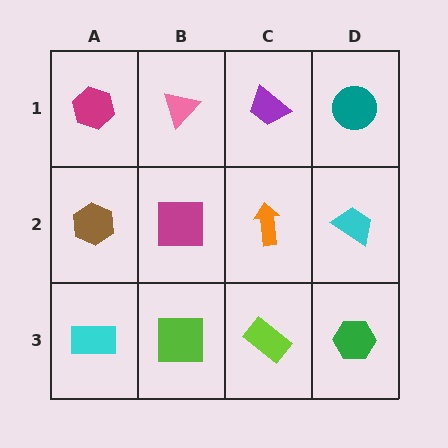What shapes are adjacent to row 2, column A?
A magenta hexagon (row 1, column A), a cyan rectangle (row 3, column A), a magenta square (row 2, column B).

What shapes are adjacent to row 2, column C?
A purple trapezoid (row 1, column C), a lime rectangle (row 3, column C), a magenta square (row 2, column B), a cyan trapezoid (row 2, column D).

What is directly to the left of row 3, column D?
A lime rectangle.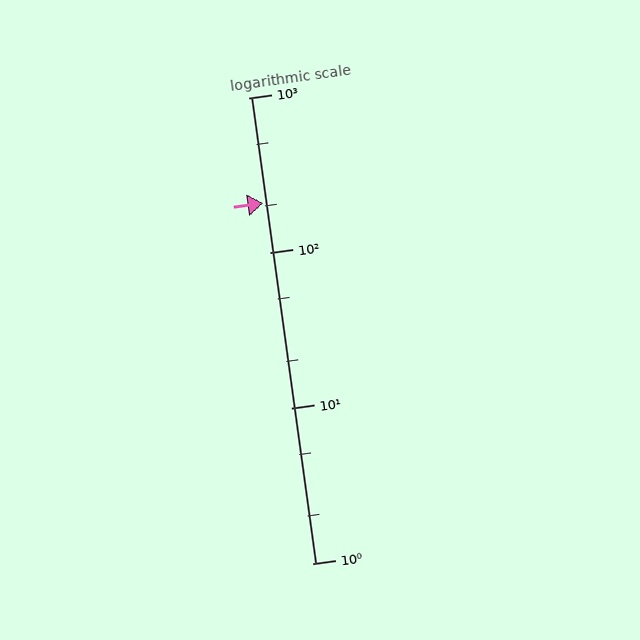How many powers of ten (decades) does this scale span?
The scale spans 3 decades, from 1 to 1000.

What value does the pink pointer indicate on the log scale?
The pointer indicates approximately 210.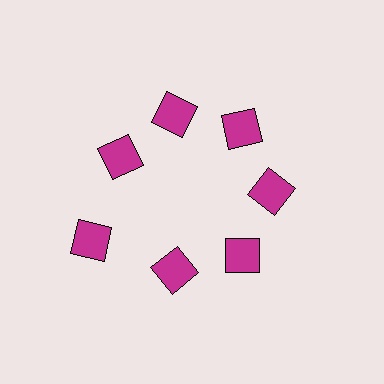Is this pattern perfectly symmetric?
No. The 7 magenta diamonds are arranged in a ring, but one element near the 8 o'clock position is pushed outward from the center, breaking the 7-fold rotational symmetry.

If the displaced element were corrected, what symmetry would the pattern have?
It would have 7-fold rotational symmetry — the pattern would map onto itself every 51 degrees.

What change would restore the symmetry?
The symmetry would be restored by moving it inward, back onto the ring so that all 7 diamonds sit at equal angles and equal distance from the center.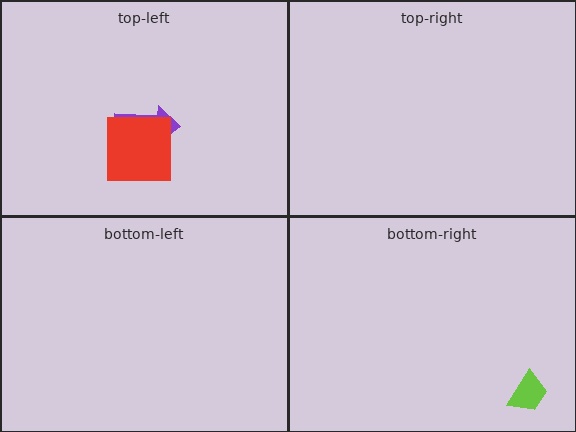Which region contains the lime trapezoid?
The bottom-right region.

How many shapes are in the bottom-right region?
1.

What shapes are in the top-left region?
The purple arrow, the red square.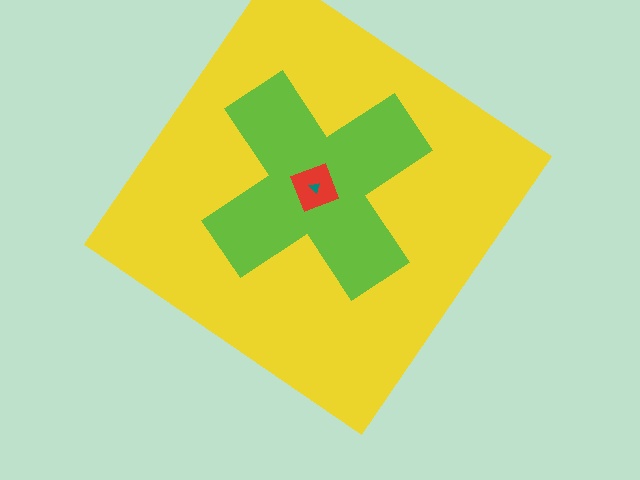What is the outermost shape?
The yellow diamond.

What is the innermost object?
The teal triangle.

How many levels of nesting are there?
4.